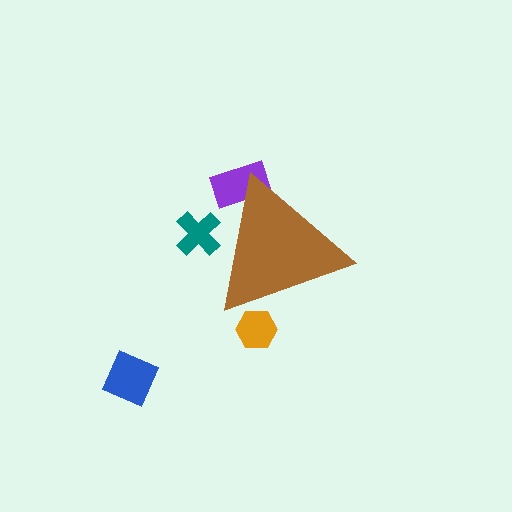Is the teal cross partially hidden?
Yes, the teal cross is partially hidden behind the brown triangle.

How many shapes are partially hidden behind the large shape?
3 shapes are partially hidden.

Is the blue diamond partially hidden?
No, the blue diamond is fully visible.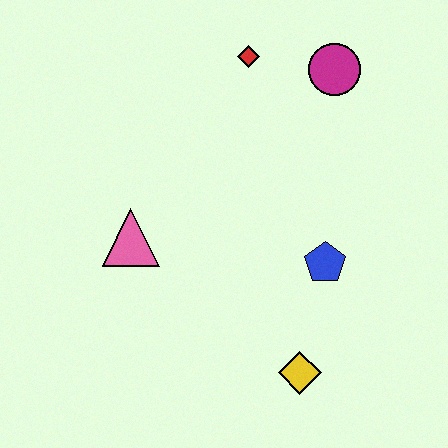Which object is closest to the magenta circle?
The red diamond is closest to the magenta circle.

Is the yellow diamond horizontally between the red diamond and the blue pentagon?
Yes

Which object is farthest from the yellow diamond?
The red diamond is farthest from the yellow diamond.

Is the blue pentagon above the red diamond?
No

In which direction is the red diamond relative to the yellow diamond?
The red diamond is above the yellow diamond.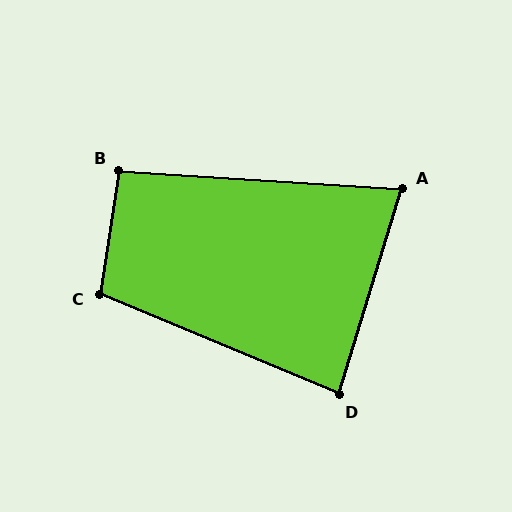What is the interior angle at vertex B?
Approximately 95 degrees (obtuse).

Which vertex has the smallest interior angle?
A, at approximately 76 degrees.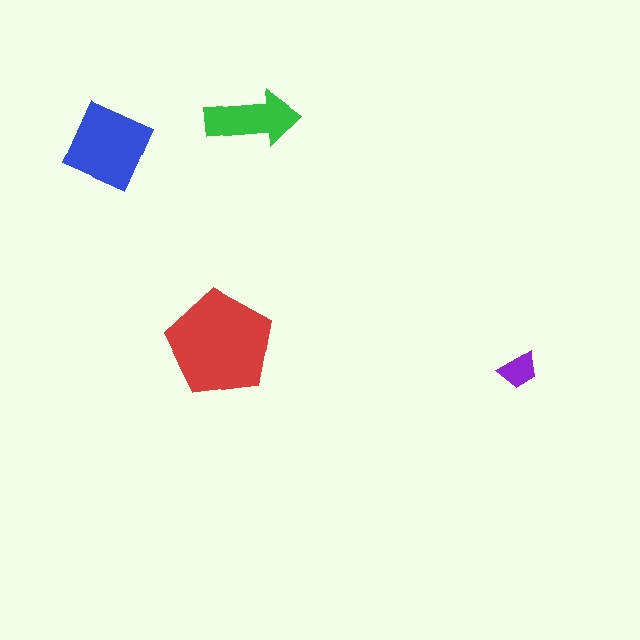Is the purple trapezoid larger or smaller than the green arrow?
Smaller.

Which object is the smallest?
The purple trapezoid.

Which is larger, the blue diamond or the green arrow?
The blue diamond.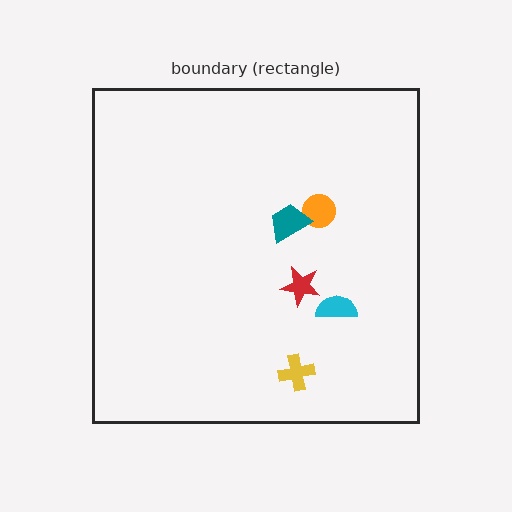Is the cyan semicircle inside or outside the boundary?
Inside.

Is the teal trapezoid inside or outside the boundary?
Inside.